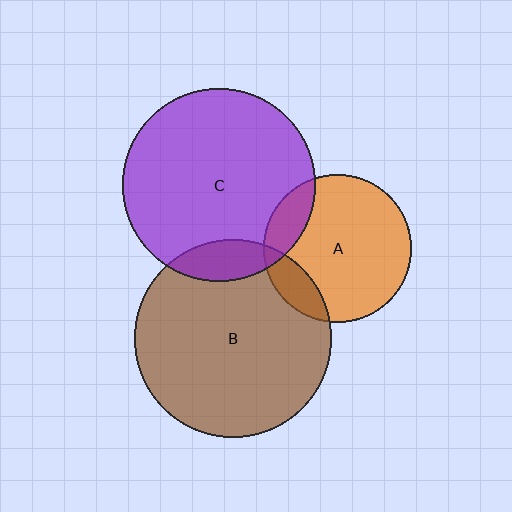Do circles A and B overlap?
Yes.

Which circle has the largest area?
Circle B (brown).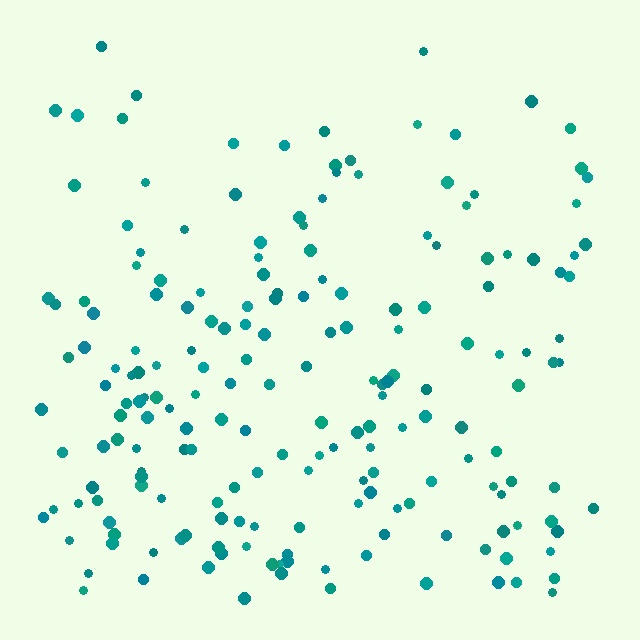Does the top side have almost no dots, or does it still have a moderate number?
Still a moderate number, just noticeably fewer than the bottom.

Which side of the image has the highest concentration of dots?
The bottom.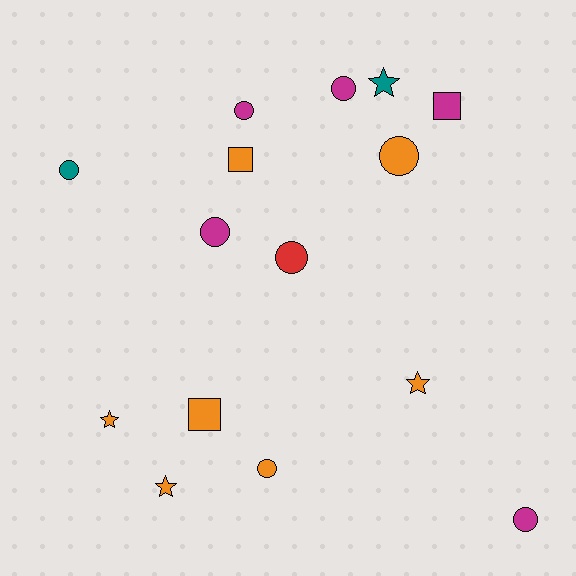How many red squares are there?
There are no red squares.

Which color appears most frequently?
Orange, with 7 objects.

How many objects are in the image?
There are 15 objects.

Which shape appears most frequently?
Circle, with 8 objects.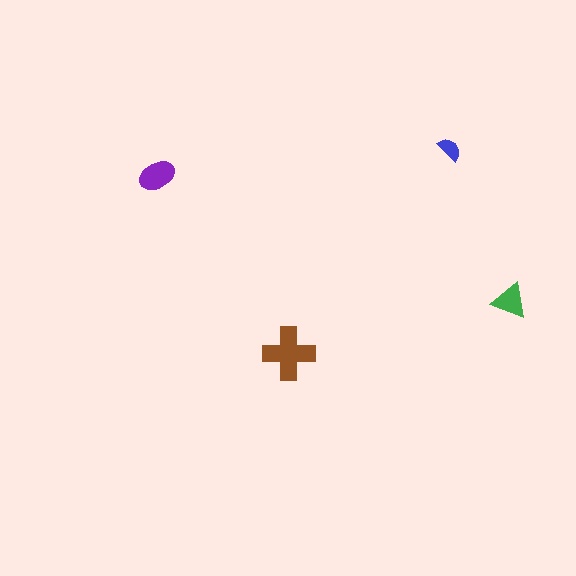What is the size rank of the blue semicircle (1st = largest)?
4th.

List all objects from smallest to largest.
The blue semicircle, the green triangle, the purple ellipse, the brown cross.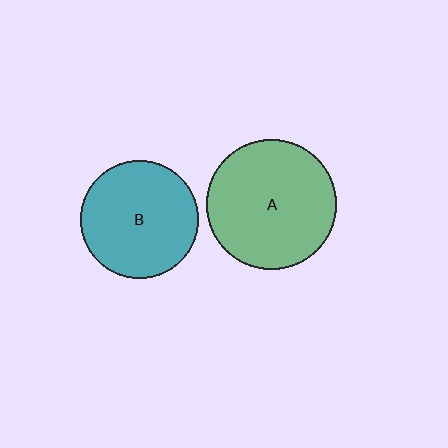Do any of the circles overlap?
No, none of the circles overlap.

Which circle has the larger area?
Circle A (green).